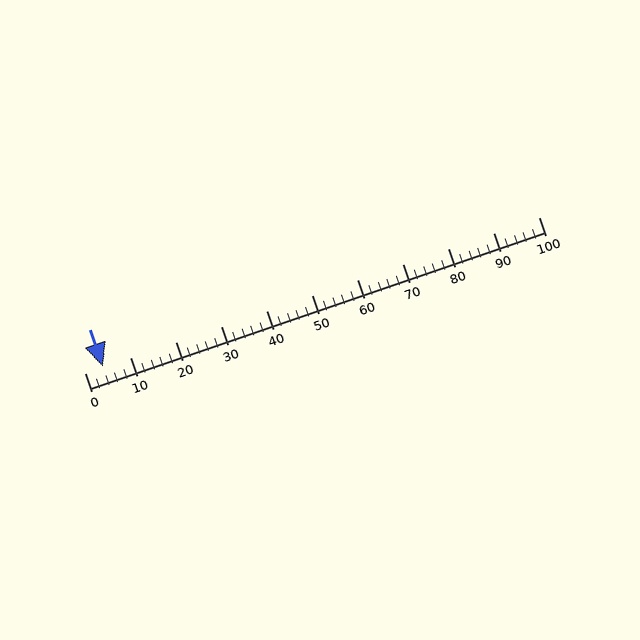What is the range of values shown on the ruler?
The ruler shows values from 0 to 100.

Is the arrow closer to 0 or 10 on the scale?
The arrow is closer to 0.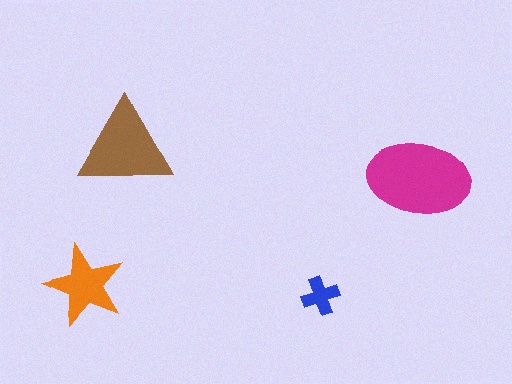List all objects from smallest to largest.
The blue cross, the orange star, the brown triangle, the magenta ellipse.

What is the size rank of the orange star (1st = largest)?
3rd.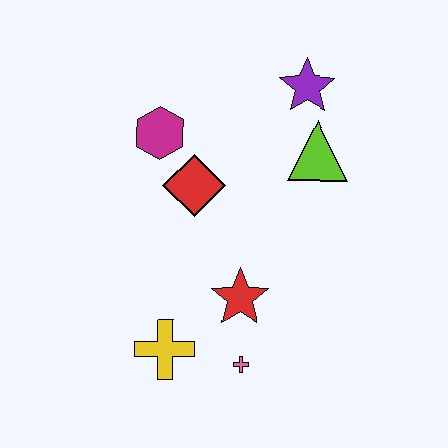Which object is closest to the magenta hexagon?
The red diamond is closest to the magenta hexagon.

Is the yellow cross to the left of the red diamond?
Yes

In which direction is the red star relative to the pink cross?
The red star is above the pink cross.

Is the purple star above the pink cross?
Yes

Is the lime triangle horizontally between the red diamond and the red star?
No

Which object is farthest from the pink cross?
The purple star is farthest from the pink cross.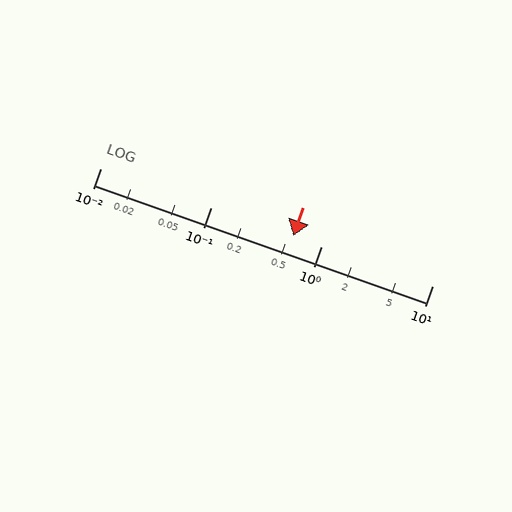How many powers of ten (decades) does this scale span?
The scale spans 3 decades, from 0.01 to 10.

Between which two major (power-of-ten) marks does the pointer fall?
The pointer is between 0.1 and 1.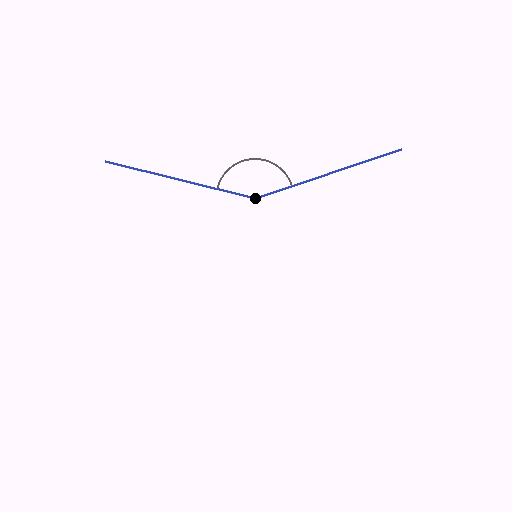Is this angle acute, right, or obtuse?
It is obtuse.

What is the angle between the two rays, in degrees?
Approximately 147 degrees.